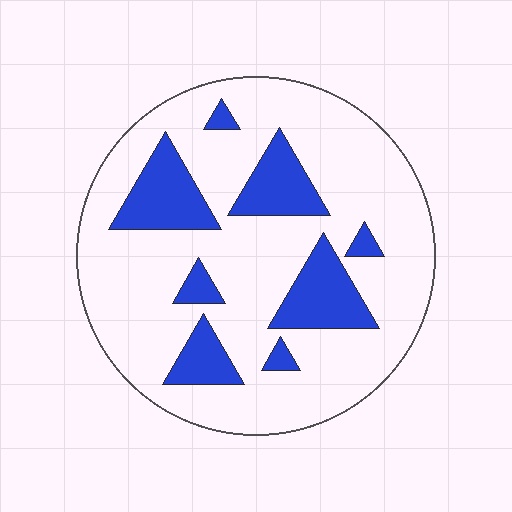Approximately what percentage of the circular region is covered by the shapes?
Approximately 20%.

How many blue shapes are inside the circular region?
8.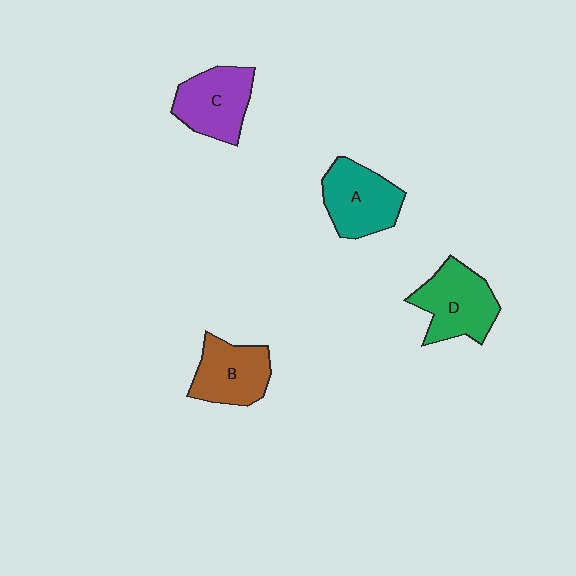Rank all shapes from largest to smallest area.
From largest to smallest: D (green), A (teal), C (purple), B (brown).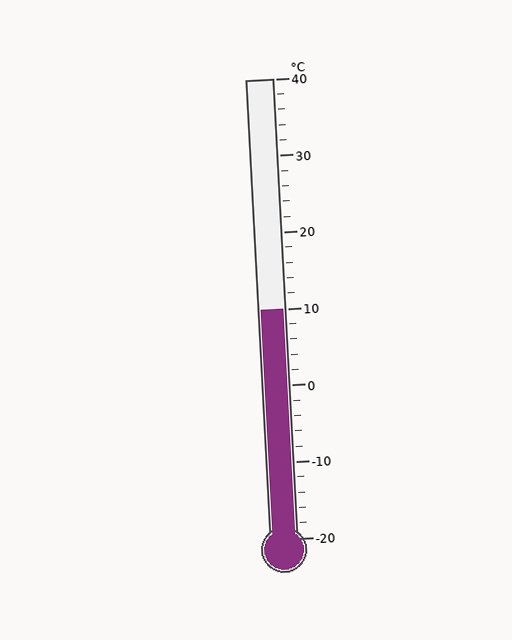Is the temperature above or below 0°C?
The temperature is above 0°C.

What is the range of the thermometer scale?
The thermometer scale ranges from -20°C to 40°C.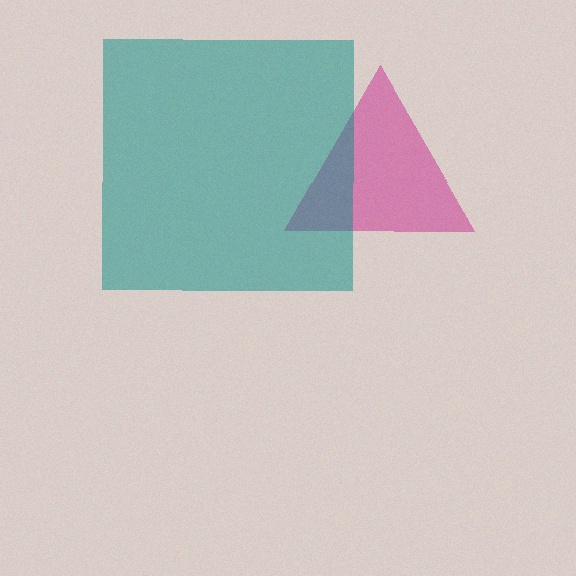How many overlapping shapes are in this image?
There are 2 overlapping shapes in the image.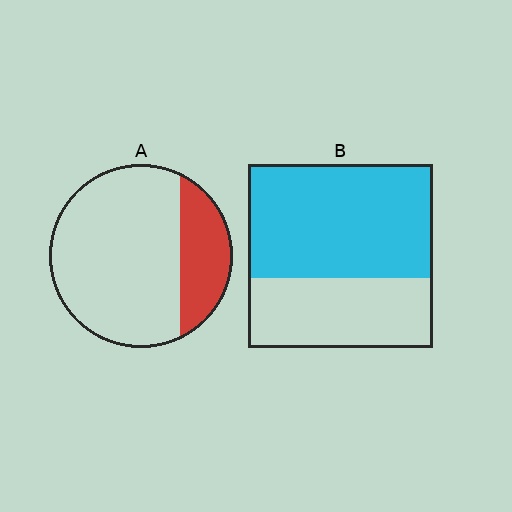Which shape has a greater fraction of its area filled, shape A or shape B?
Shape B.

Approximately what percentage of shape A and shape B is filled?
A is approximately 25% and B is approximately 60%.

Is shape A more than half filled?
No.